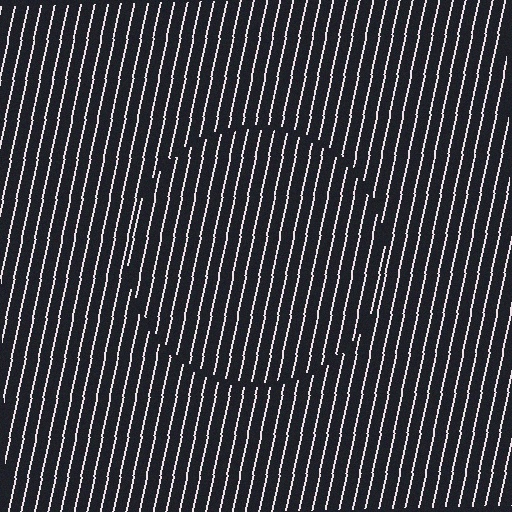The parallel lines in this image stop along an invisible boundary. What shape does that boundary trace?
An illusory circle. The interior of the shape contains the same grating, shifted by half a period — the contour is defined by the phase discontinuity where line-ends from the inner and outer gratings abut.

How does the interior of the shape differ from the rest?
The interior of the shape contains the same grating, shifted by half a period — the contour is defined by the phase discontinuity where line-ends from the inner and outer gratings abut.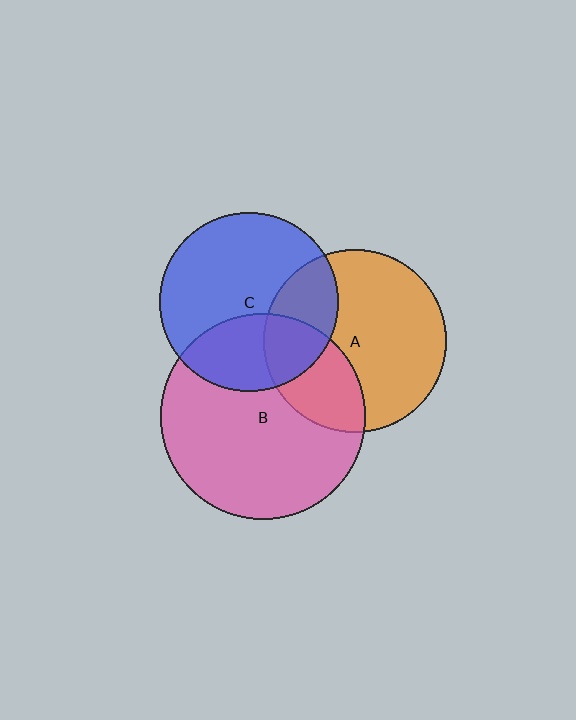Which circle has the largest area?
Circle B (pink).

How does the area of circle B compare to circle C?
Approximately 1.3 times.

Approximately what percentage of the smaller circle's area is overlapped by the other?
Approximately 30%.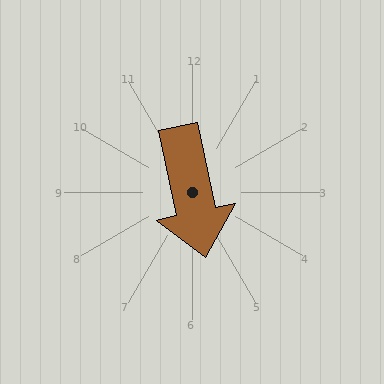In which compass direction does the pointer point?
South.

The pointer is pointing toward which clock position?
Roughly 6 o'clock.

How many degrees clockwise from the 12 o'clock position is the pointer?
Approximately 168 degrees.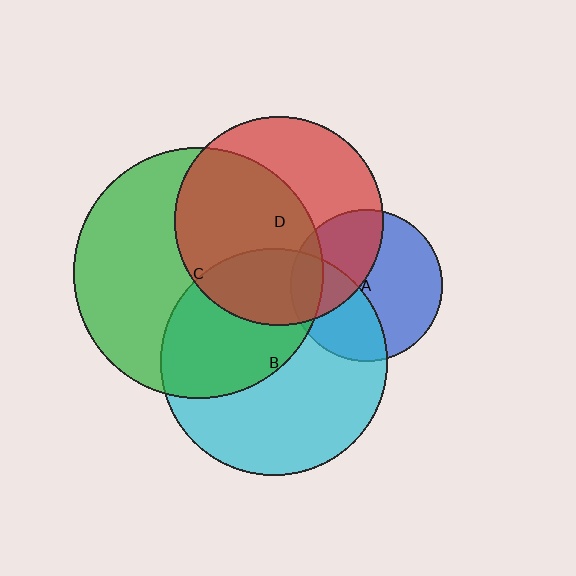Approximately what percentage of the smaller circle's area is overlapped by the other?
Approximately 25%.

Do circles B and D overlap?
Yes.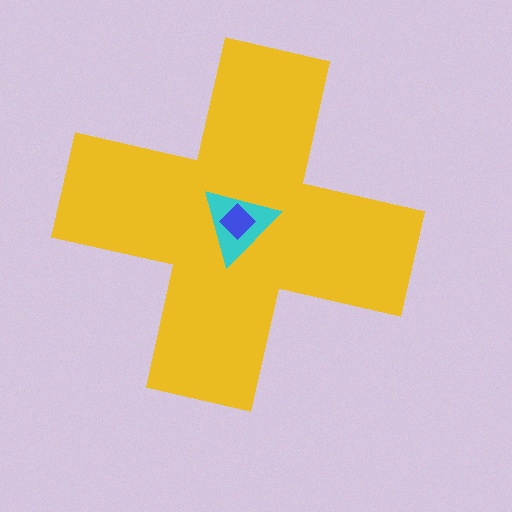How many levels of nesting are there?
3.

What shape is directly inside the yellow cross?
The cyan triangle.